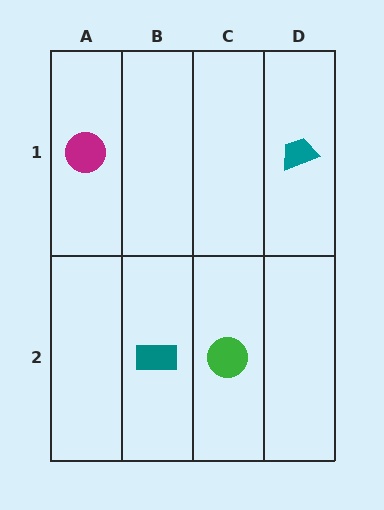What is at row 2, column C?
A green circle.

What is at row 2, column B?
A teal rectangle.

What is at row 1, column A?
A magenta circle.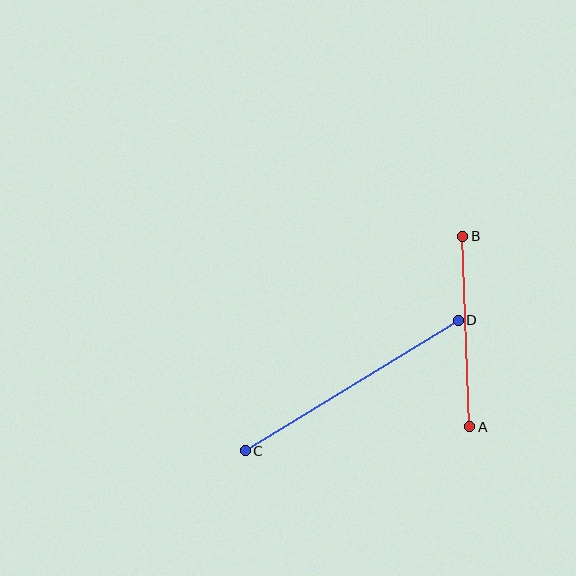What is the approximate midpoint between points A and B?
The midpoint is at approximately (466, 332) pixels.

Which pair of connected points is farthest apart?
Points C and D are farthest apart.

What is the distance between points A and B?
The distance is approximately 191 pixels.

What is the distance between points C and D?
The distance is approximately 250 pixels.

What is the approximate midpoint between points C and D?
The midpoint is at approximately (352, 386) pixels.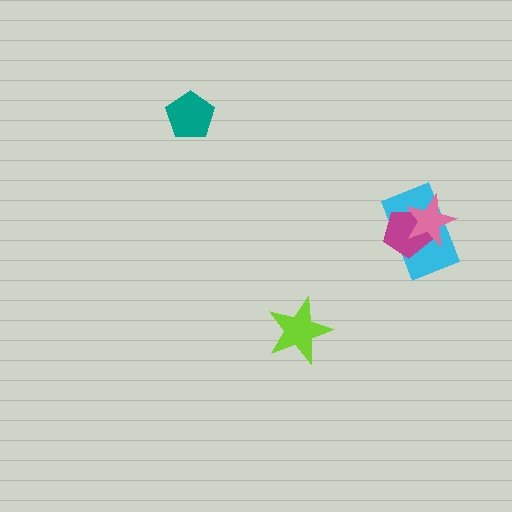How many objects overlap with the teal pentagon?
0 objects overlap with the teal pentagon.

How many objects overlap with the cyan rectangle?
2 objects overlap with the cyan rectangle.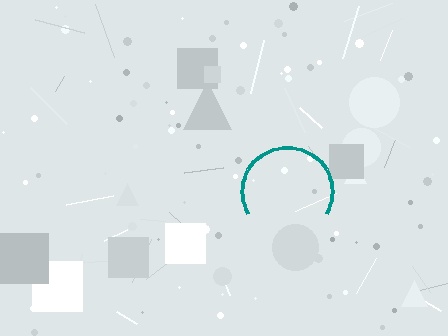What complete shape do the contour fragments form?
The contour fragments form a circle.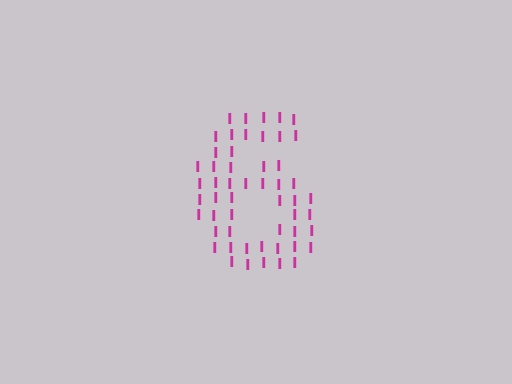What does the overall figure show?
The overall figure shows the digit 6.